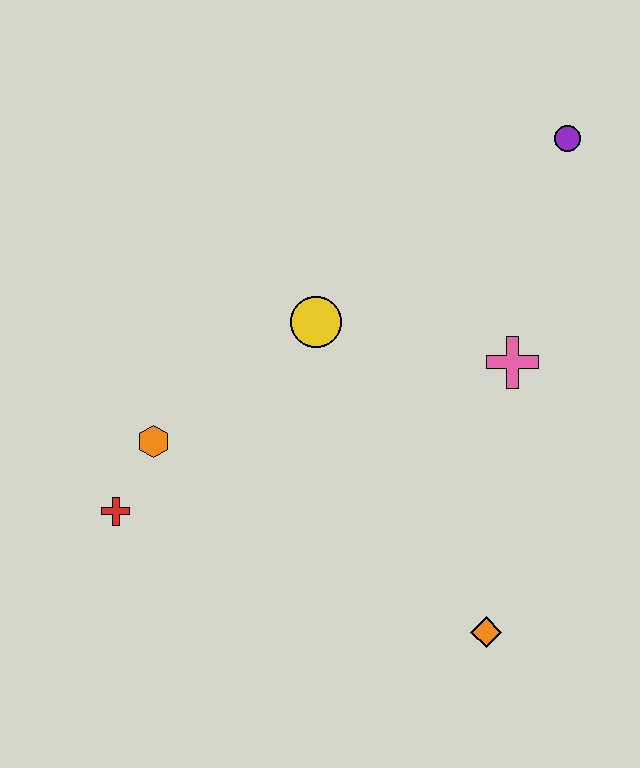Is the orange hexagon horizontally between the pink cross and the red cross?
Yes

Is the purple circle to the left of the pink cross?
No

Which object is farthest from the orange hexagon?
The purple circle is farthest from the orange hexagon.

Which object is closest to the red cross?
The orange hexagon is closest to the red cross.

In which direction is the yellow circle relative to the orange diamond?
The yellow circle is above the orange diamond.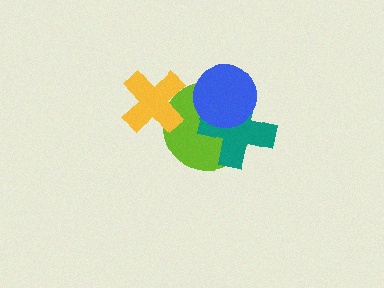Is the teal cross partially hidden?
Yes, it is partially covered by another shape.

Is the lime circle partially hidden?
Yes, it is partially covered by another shape.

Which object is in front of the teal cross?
The blue circle is in front of the teal cross.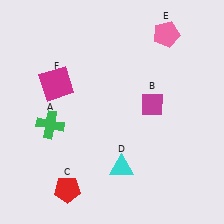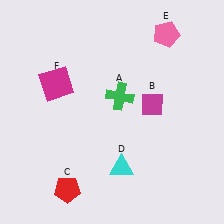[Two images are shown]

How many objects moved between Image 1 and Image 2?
1 object moved between the two images.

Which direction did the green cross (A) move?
The green cross (A) moved right.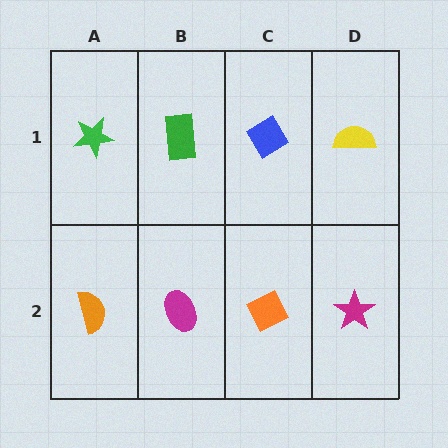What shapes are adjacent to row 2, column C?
A blue diamond (row 1, column C), a magenta ellipse (row 2, column B), a magenta star (row 2, column D).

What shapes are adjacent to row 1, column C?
An orange diamond (row 2, column C), a green rectangle (row 1, column B), a yellow semicircle (row 1, column D).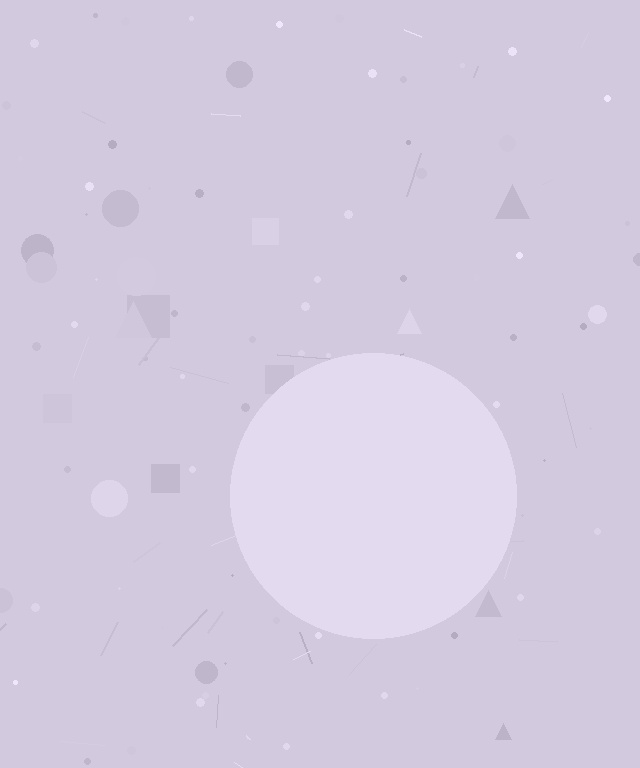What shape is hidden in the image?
A circle is hidden in the image.